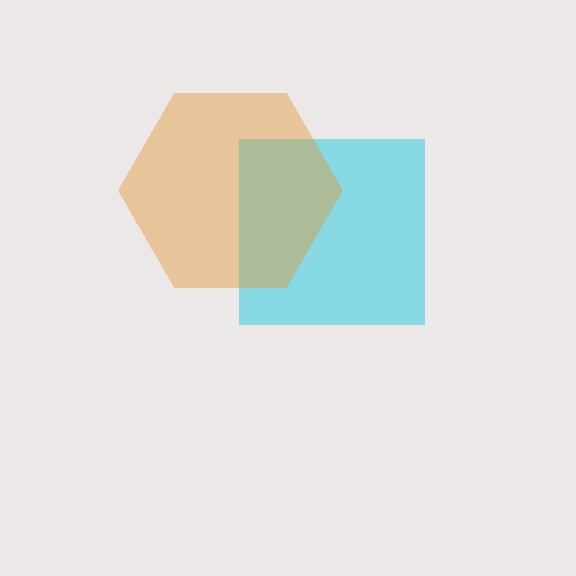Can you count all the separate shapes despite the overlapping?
Yes, there are 2 separate shapes.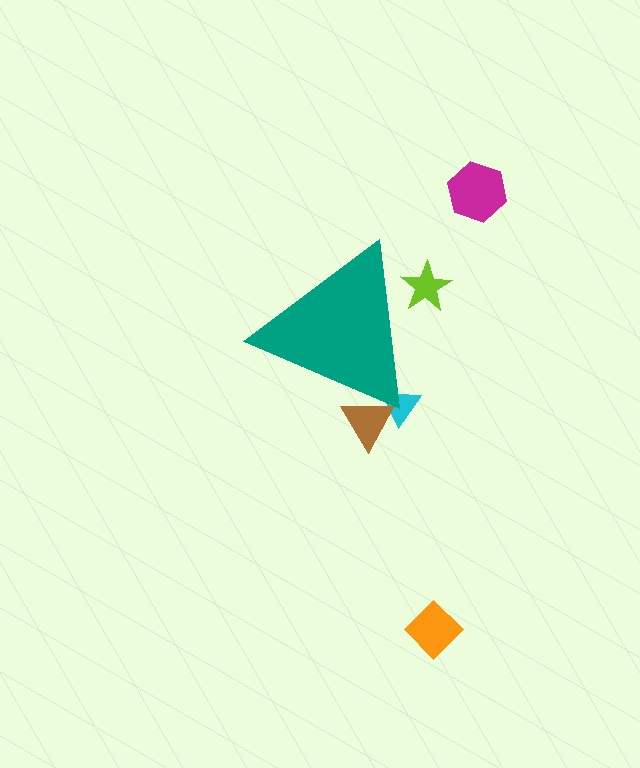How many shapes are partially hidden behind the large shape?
3 shapes are partially hidden.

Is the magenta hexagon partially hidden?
No, the magenta hexagon is fully visible.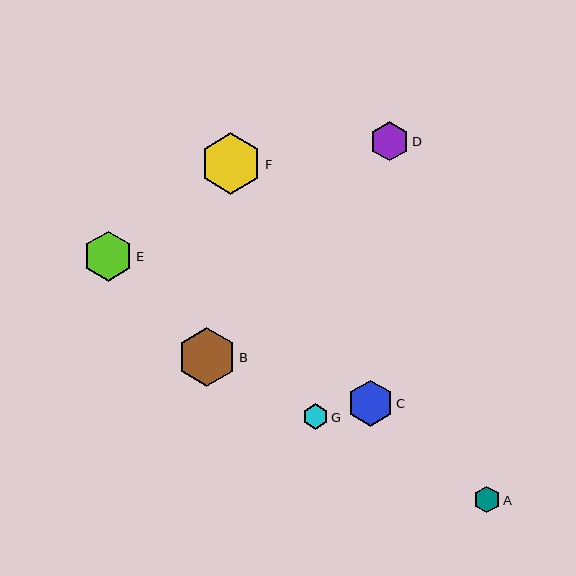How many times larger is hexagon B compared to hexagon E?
Hexagon B is approximately 1.2 times the size of hexagon E.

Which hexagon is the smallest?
Hexagon G is the smallest with a size of approximately 25 pixels.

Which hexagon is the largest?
Hexagon F is the largest with a size of approximately 61 pixels.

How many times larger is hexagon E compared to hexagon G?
Hexagon E is approximately 2.0 times the size of hexagon G.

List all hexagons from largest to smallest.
From largest to smallest: F, B, E, C, D, A, G.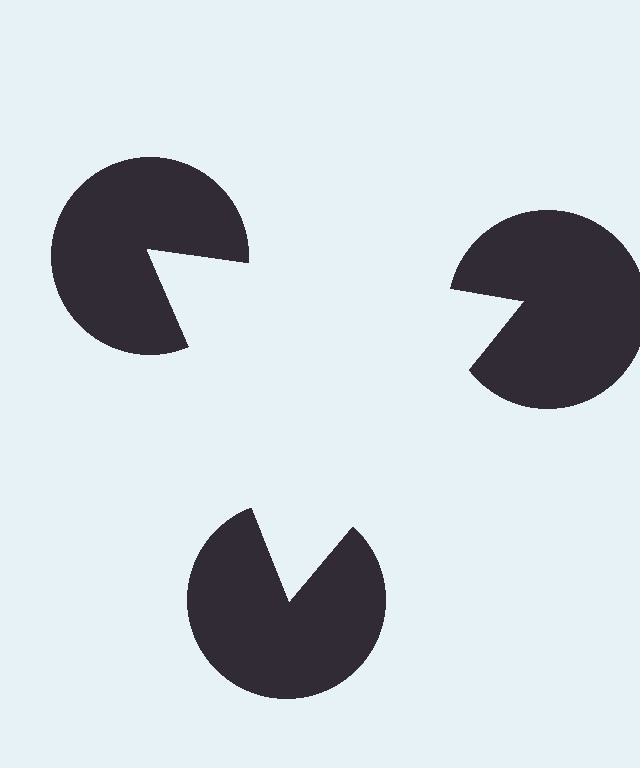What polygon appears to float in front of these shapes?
An illusory triangle — its edges are inferred from the aligned wedge cuts in the pac-man discs, not physically drawn.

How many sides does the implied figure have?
3 sides.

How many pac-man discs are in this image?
There are 3 — one at each vertex of the illusory triangle.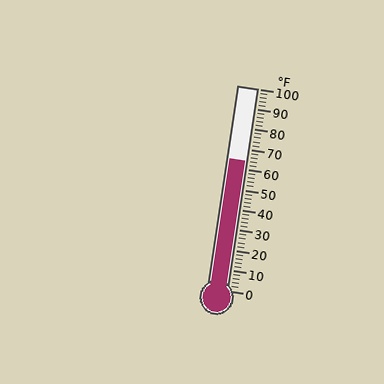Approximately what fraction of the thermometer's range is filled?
The thermometer is filled to approximately 65% of its range.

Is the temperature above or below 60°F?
The temperature is above 60°F.